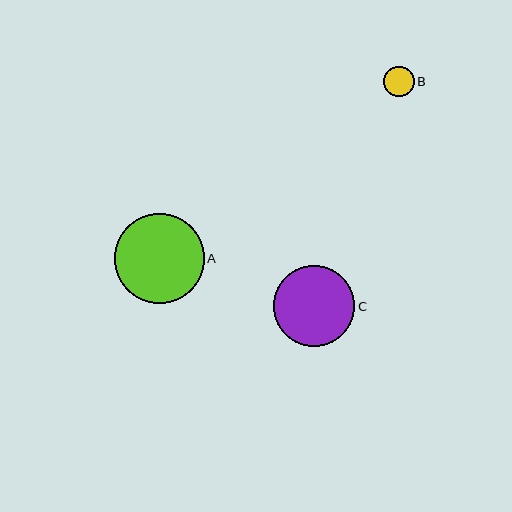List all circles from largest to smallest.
From largest to smallest: A, C, B.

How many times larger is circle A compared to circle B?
Circle A is approximately 2.9 times the size of circle B.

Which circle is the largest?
Circle A is the largest with a size of approximately 90 pixels.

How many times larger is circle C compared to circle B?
Circle C is approximately 2.7 times the size of circle B.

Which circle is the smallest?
Circle B is the smallest with a size of approximately 31 pixels.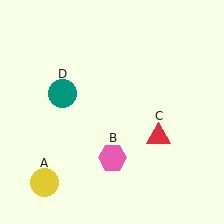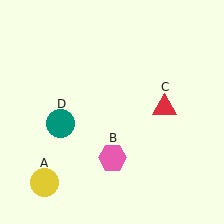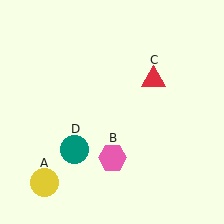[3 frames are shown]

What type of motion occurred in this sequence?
The red triangle (object C), teal circle (object D) rotated counterclockwise around the center of the scene.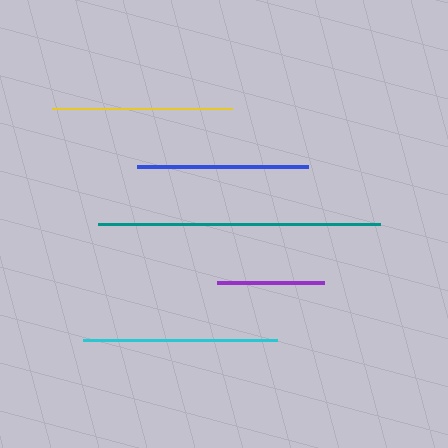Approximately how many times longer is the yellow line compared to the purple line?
The yellow line is approximately 1.7 times the length of the purple line.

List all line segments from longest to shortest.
From longest to shortest: teal, cyan, yellow, blue, purple.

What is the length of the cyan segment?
The cyan segment is approximately 193 pixels long.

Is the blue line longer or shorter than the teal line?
The teal line is longer than the blue line.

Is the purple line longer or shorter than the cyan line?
The cyan line is longer than the purple line.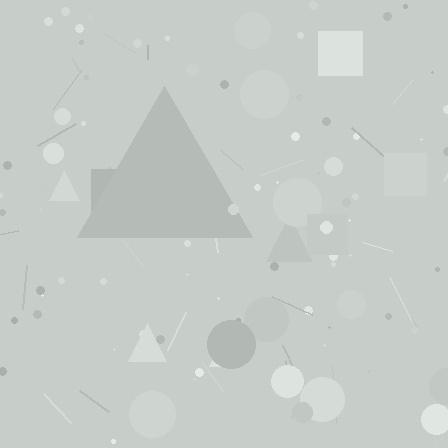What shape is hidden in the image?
A triangle is hidden in the image.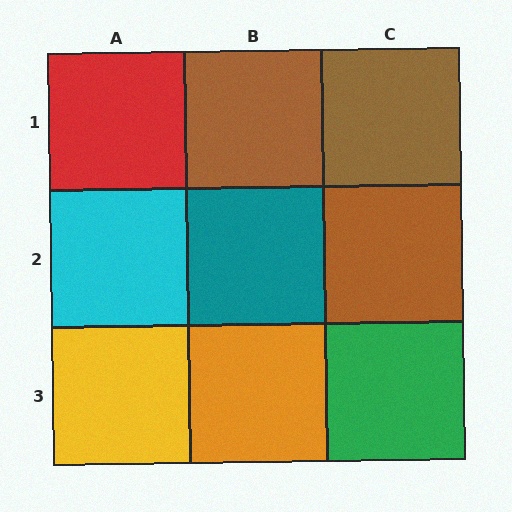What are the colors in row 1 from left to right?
Red, brown, brown.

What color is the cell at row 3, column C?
Green.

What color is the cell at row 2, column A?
Cyan.